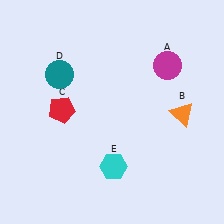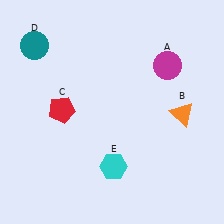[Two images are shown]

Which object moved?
The teal circle (D) moved up.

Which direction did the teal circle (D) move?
The teal circle (D) moved up.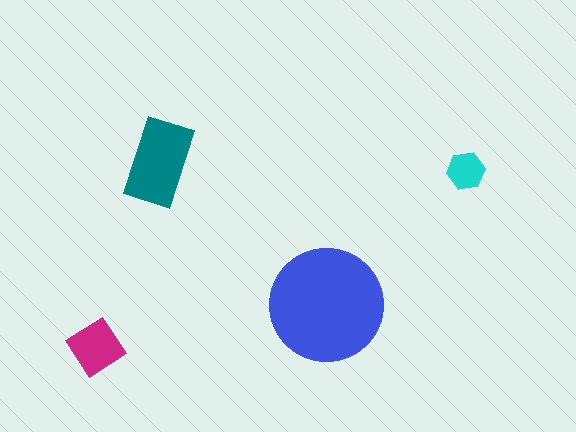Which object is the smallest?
The cyan hexagon.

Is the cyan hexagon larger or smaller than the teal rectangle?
Smaller.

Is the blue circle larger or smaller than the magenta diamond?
Larger.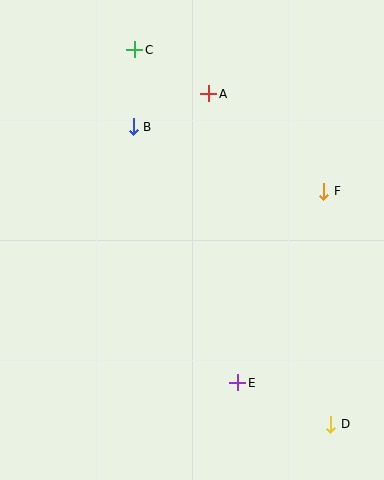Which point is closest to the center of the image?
Point B at (133, 127) is closest to the center.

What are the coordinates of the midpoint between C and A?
The midpoint between C and A is at (172, 72).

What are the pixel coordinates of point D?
Point D is at (331, 424).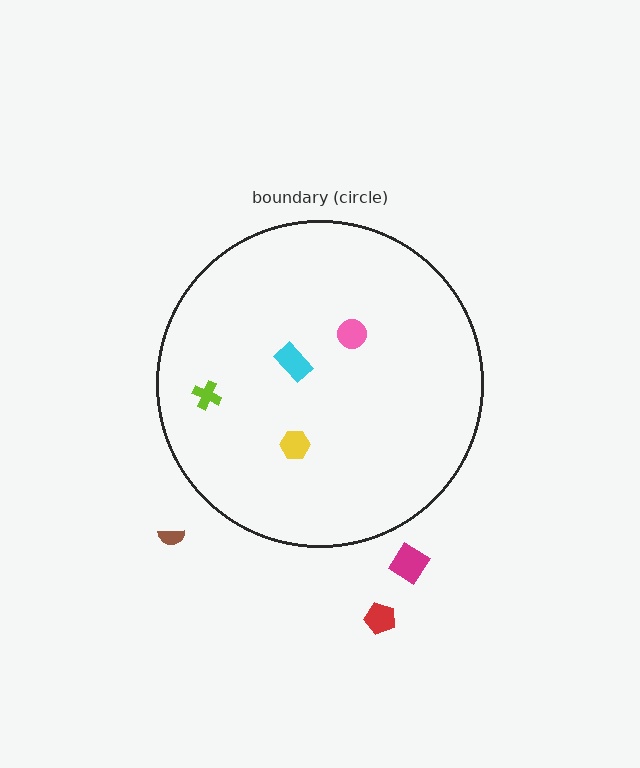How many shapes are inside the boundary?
4 inside, 3 outside.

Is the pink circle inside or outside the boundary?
Inside.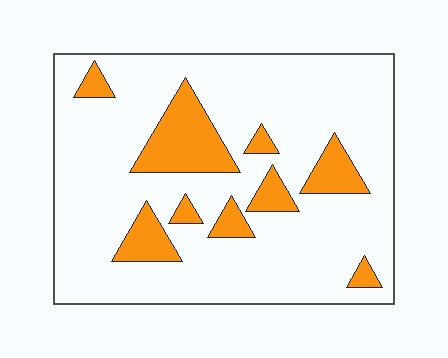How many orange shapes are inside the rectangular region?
9.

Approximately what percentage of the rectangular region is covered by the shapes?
Approximately 15%.